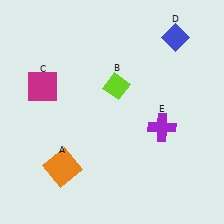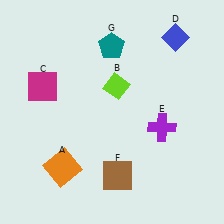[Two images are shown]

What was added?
A brown square (F), a teal pentagon (G) were added in Image 2.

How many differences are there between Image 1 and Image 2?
There are 2 differences between the two images.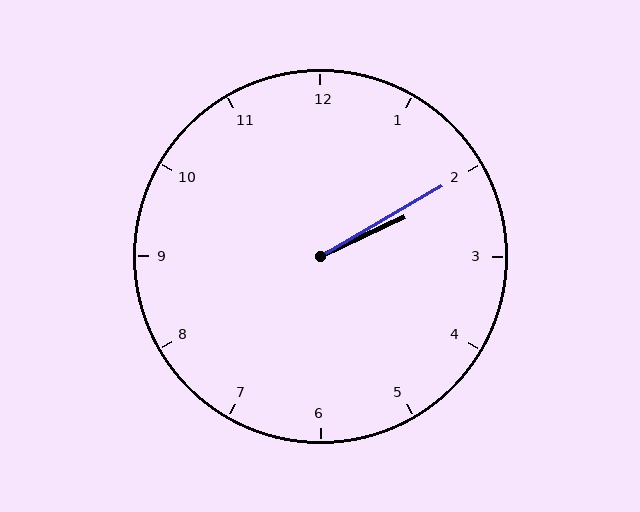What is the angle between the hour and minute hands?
Approximately 5 degrees.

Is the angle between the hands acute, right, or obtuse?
It is acute.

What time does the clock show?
2:10.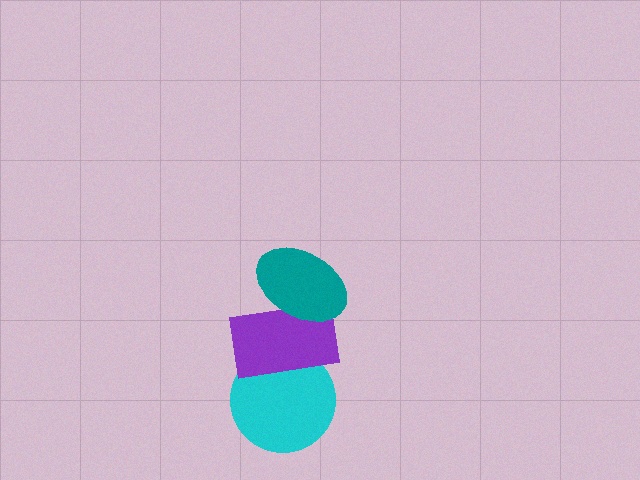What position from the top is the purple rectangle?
The purple rectangle is 2nd from the top.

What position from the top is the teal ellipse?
The teal ellipse is 1st from the top.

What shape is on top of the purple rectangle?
The teal ellipse is on top of the purple rectangle.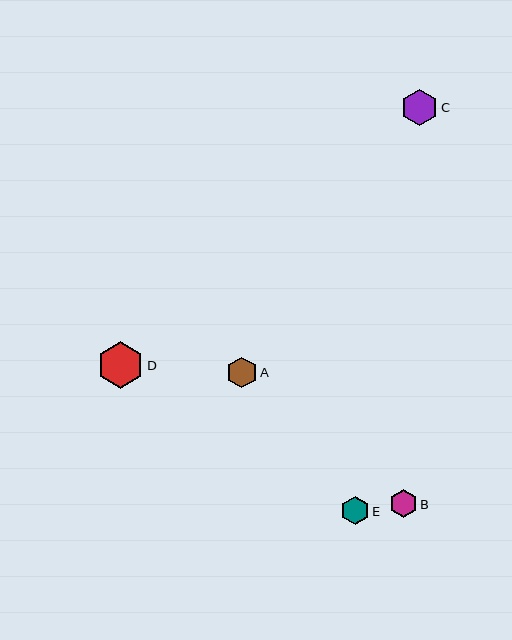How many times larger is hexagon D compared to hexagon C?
Hexagon D is approximately 1.3 times the size of hexagon C.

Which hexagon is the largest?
Hexagon D is the largest with a size of approximately 47 pixels.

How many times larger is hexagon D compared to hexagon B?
Hexagon D is approximately 1.7 times the size of hexagon B.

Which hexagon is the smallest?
Hexagon B is the smallest with a size of approximately 28 pixels.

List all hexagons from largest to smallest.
From largest to smallest: D, C, A, E, B.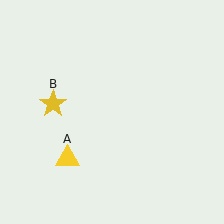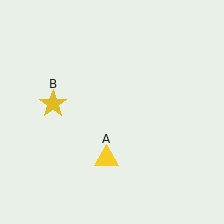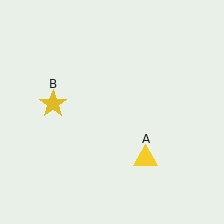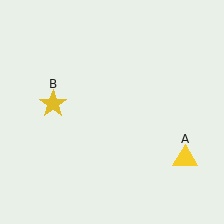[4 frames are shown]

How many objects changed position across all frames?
1 object changed position: yellow triangle (object A).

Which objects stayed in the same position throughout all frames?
Yellow star (object B) remained stationary.